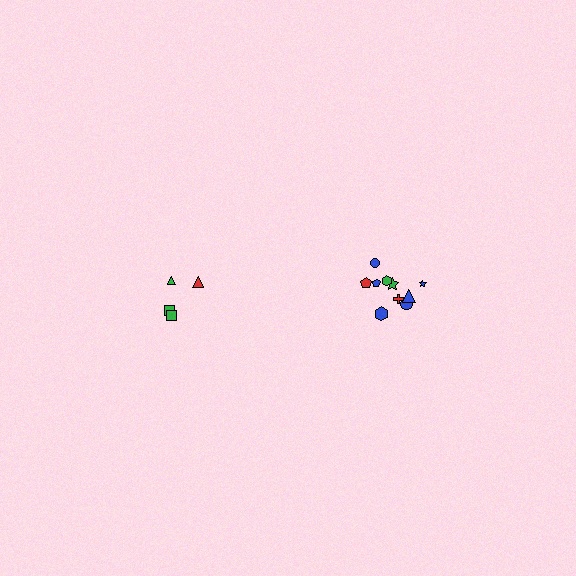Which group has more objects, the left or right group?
The right group.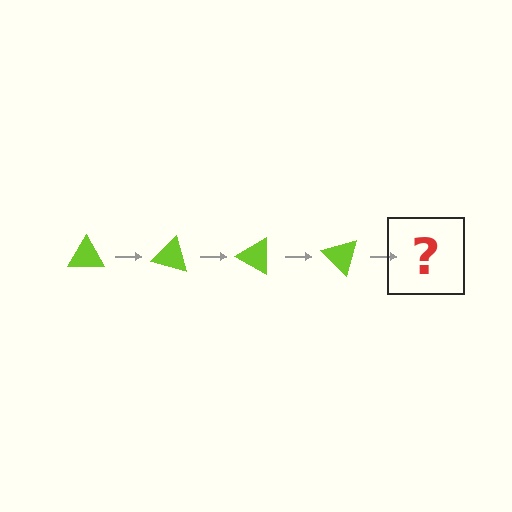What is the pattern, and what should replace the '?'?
The pattern is that the triangle rotates 15 degrees each step. The '?' should be a lime triangle rotated 60 degrees.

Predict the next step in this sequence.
The next step is a lime triangle rotated 60 degrees.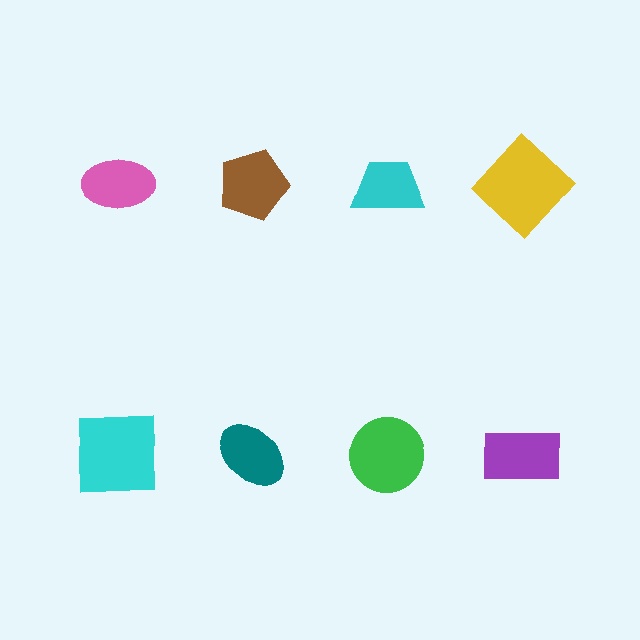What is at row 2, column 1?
A cyan square.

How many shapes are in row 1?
4 shapes.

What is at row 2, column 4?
A purple rectangle.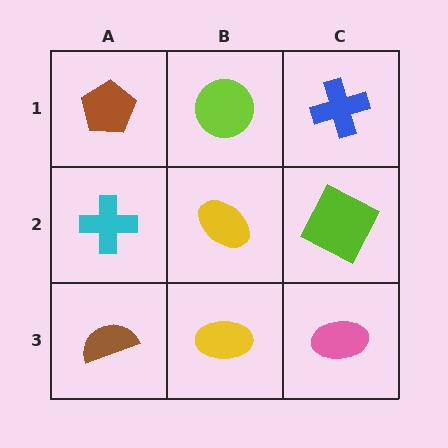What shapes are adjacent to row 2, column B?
A lime circle (row 1, column B), a yellow ellipse (row 3, column B), a cyan cross (row 2, column A), a lime square (row 2, column C).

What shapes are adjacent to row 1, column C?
A lime square (row 2, column C), a lime circle (row 1, column B).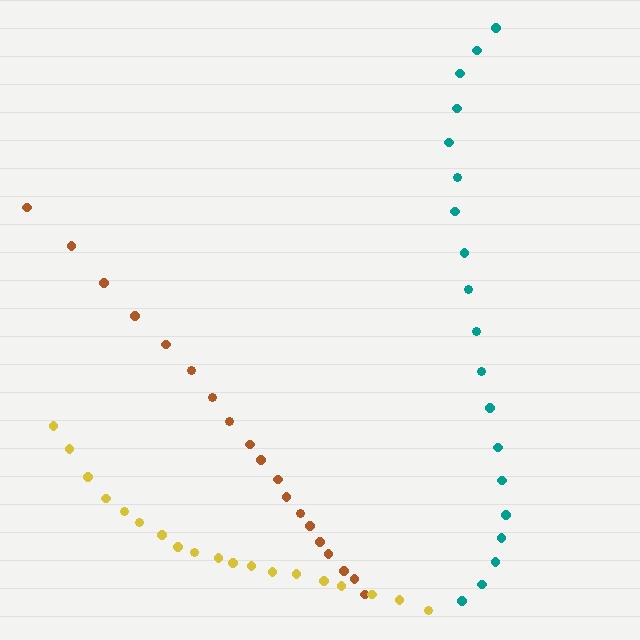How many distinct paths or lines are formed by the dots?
There are 3 distinct paths.